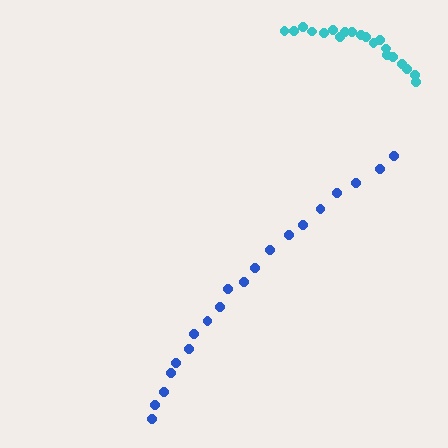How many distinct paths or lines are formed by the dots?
There are 2 distinct paths.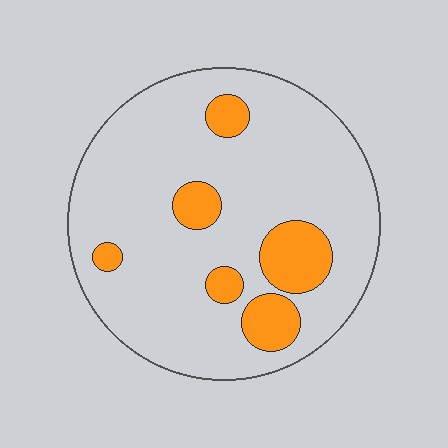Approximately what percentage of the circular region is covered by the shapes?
Approximately 15%.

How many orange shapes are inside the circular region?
6.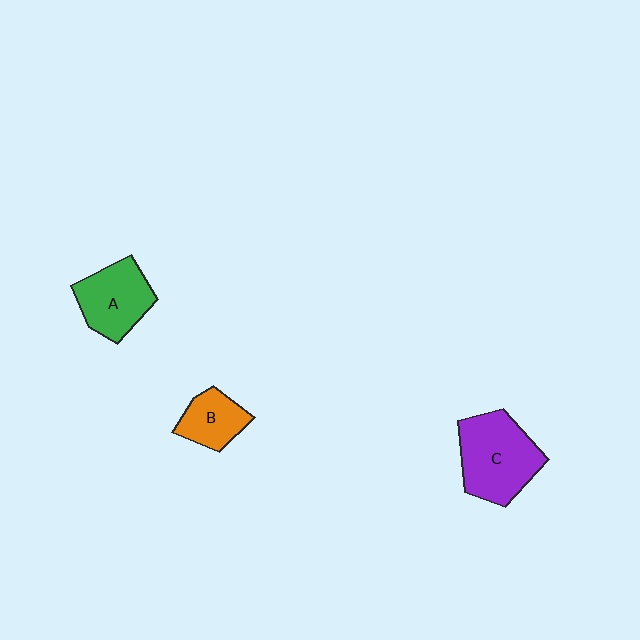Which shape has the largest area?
Shape C (purple).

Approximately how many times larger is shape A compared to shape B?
Approximately 1.5 times.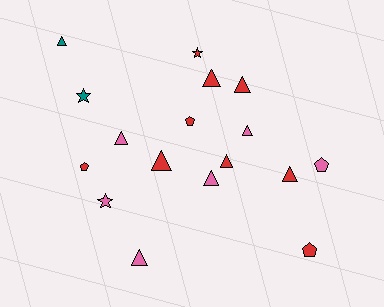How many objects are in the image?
There are 17 objects.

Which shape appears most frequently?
Triangle, with 10 objects.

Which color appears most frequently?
Red, with 9 objects.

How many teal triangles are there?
There is 1 teal triangle.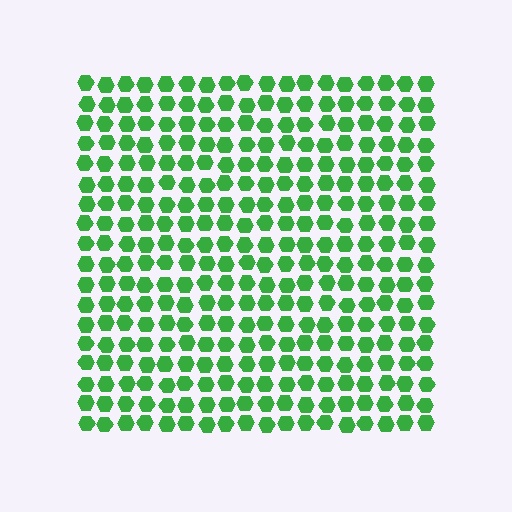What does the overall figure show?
The overall figure shows a square.